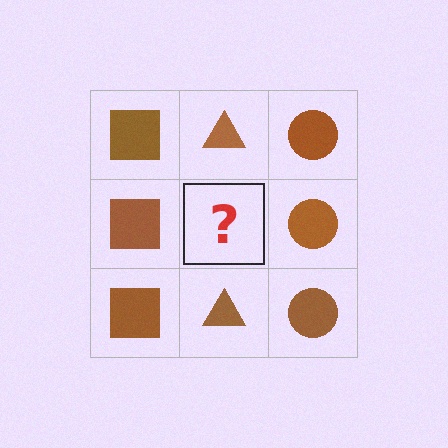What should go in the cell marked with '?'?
The missing cell should contain a brown triangle.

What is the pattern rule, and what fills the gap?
The rule is that each column has a consistent shape. The gap should be filled with a brown triangle.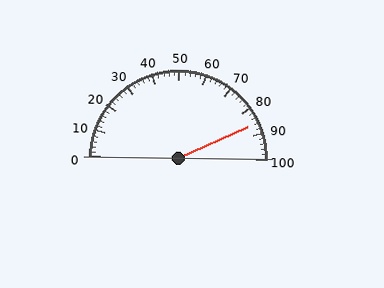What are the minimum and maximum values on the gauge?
The gauge ranges from 0 to 100.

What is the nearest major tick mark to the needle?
The nearest major tick mark is 90.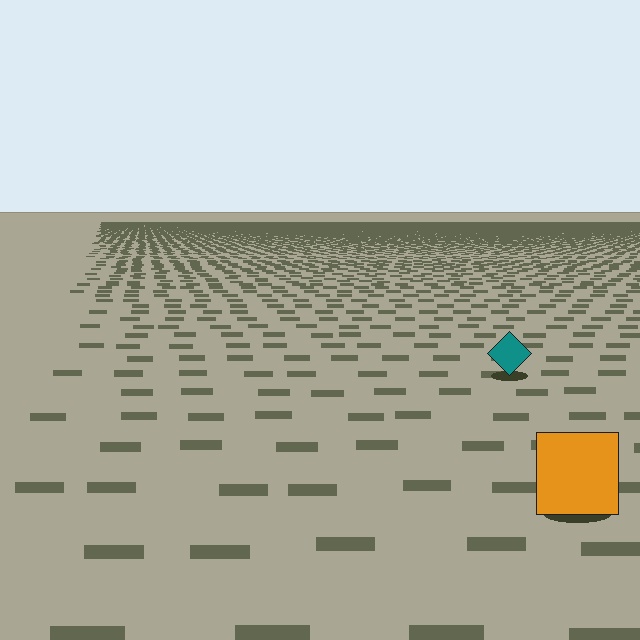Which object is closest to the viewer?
The orange square is closest. The texture marks near it are larger and more spread out.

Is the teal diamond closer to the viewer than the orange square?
No. The orange square is closer — you can tell from the texture gradient: the ground texture is coarser near it.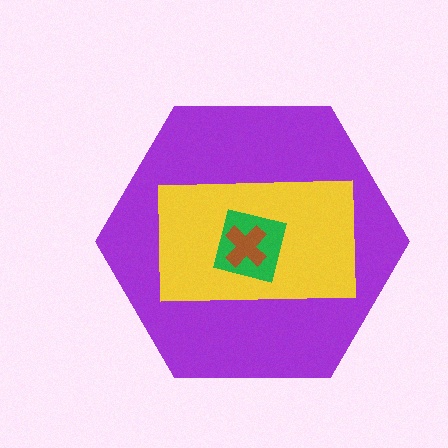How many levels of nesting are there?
4.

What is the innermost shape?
The brown cross.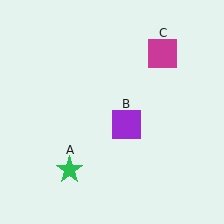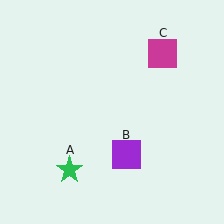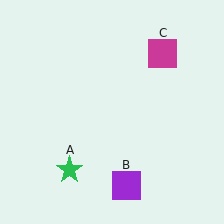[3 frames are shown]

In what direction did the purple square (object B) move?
The purple square (object B) moved down.